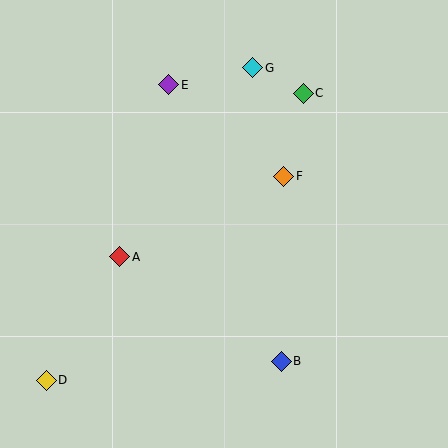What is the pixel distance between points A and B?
The distance between A and B is 192 pixels.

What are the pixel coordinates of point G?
Point G is at (253, 68).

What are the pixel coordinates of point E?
Point E is at (169, 85).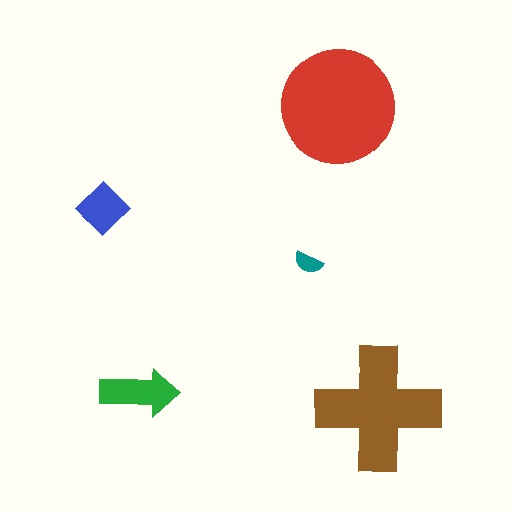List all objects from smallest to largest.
The teal semicircle, the blue diamond, the green arrow, the brown cross, the red circle.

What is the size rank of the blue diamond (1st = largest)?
4th.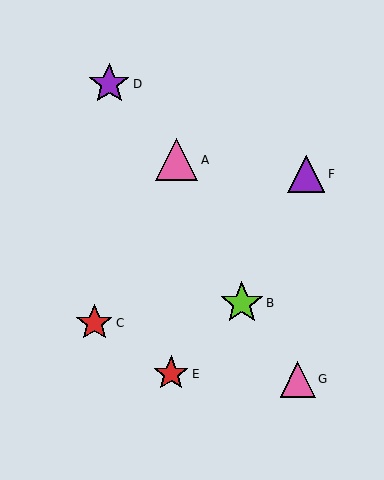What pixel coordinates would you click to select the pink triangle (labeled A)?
Click at (177, 160) to select the pink triangle A.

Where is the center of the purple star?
The center of the purple star is at (109, 84).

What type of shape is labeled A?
Shape A is a pink triangle.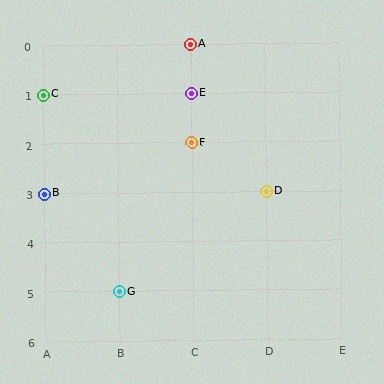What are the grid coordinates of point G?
Point G is at grid coordinates (B, 5).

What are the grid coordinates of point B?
Point B is at grid coordinates (A, 3).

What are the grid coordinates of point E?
Point E is at grid coordinates (C, 1).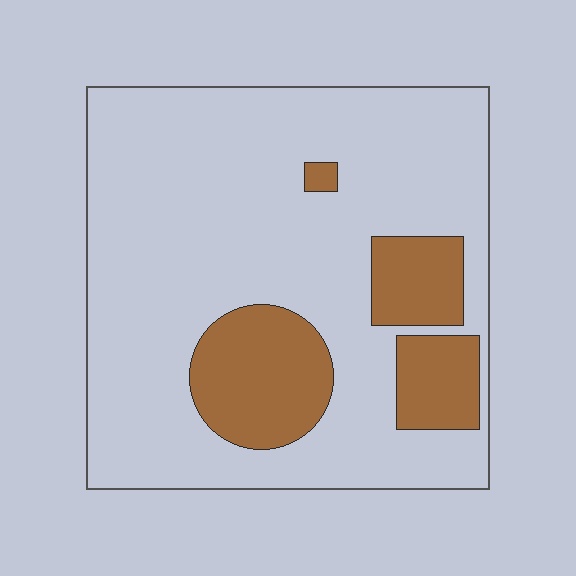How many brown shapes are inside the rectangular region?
4.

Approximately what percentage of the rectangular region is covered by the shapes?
Approximately 20%.